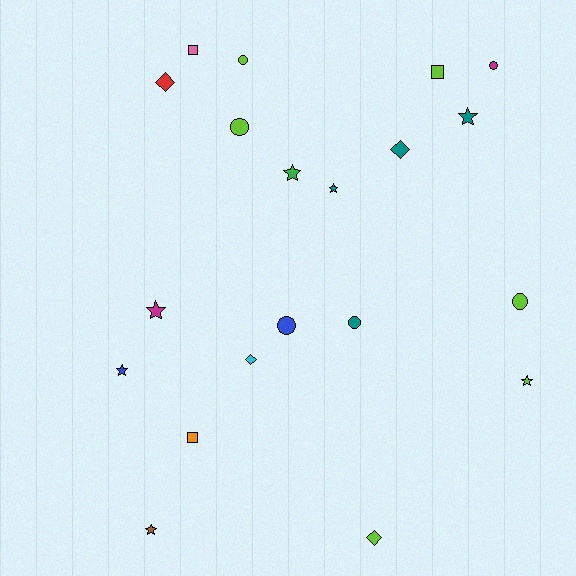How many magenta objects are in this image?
There are 2 magenta objects.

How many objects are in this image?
There are 20 objects.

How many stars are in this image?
There are 7 stars.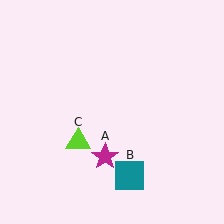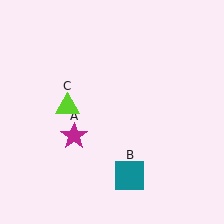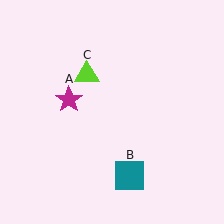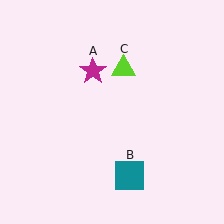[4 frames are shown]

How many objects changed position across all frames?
2 objects changed position: magenta star (object A), lime triangle (object C).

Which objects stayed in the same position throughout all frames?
Teal square (object B) remained stationary.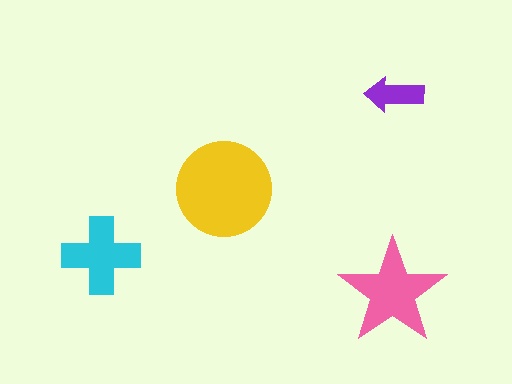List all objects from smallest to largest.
The purple arrow, the cyan cross, the pink star, the yellow circle.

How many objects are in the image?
There are 4 objects in the image.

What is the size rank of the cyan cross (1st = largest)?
3rd.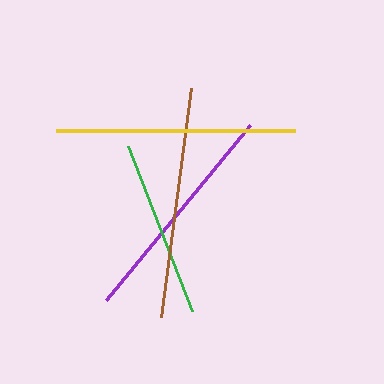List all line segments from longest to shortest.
From longest to shortest: yellow, brown, purple, green.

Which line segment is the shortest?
The green line is the shortest at approximately 177 pixels.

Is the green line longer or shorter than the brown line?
The brown line is longer than the green line.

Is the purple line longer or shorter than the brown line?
The brown line is longer than the purple line.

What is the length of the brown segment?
The brown segment is approximately 231 pixels long.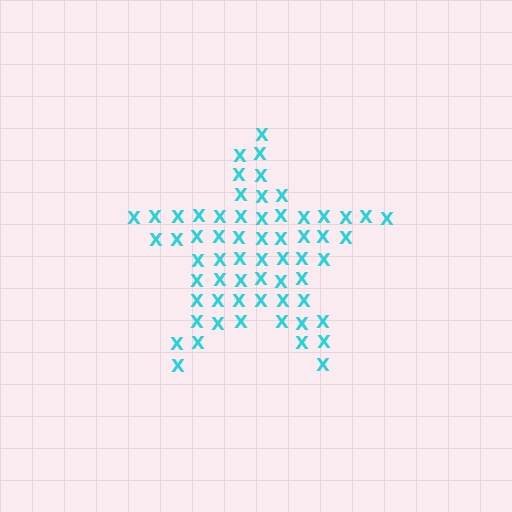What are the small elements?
The small elements are letter X's.